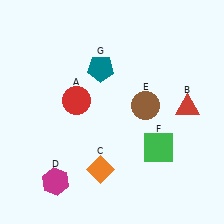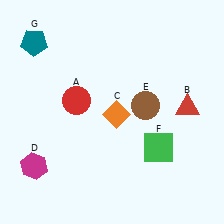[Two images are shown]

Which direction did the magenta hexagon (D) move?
The magenta hexagon (D) moved left.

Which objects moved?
The objects that moved are: the orange diamond (C), the magenta hexagon (D), the teal pentagon (G).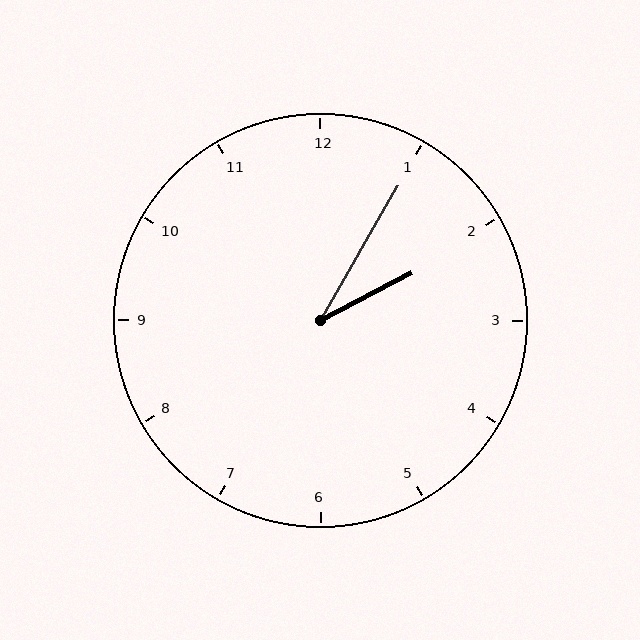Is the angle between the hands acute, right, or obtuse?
It is acute.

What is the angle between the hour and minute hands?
Approximately 32 degrees.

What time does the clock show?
2:05.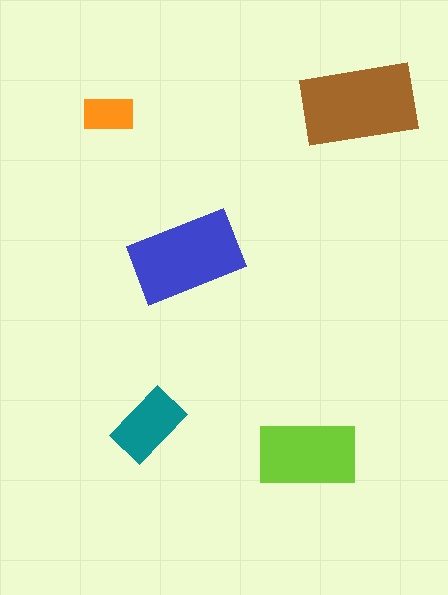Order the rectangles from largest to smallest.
the brown one, the blue one, the lime one, the teal one, the orange one.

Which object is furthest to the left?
The orange rectangle is leftmost.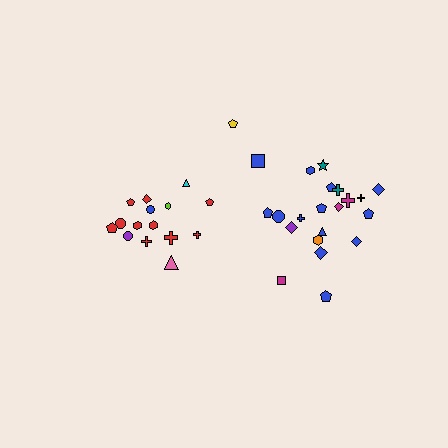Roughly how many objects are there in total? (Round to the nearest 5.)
Roughly 35 objects in total.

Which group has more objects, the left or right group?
The right group.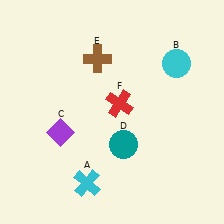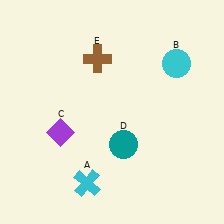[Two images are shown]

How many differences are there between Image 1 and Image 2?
There is 1 difference between the two images.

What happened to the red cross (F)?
The red cross (F) was removed in Image 2. It was in the top-right area of Image 1.